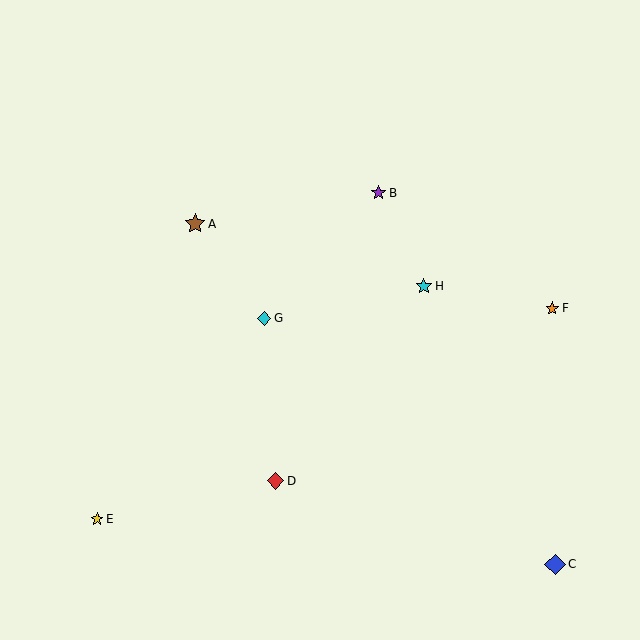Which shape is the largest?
The blue diamond (labeled C) is the largest.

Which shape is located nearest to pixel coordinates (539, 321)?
The orange star (labeled F) at (552, 308) is nearest to that location.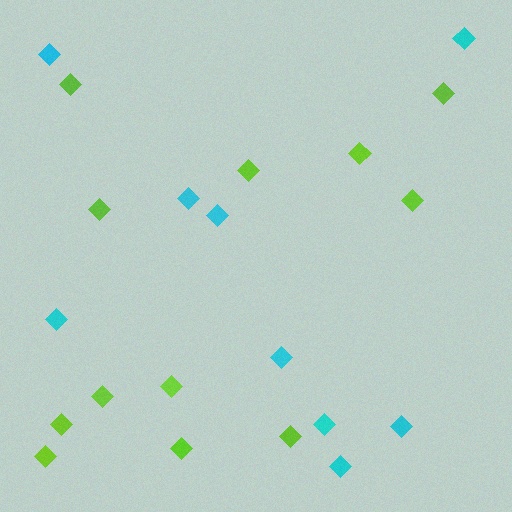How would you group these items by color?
There are 2 groups: one group of cyan diamonds (9) and one group of lime diamonds (12).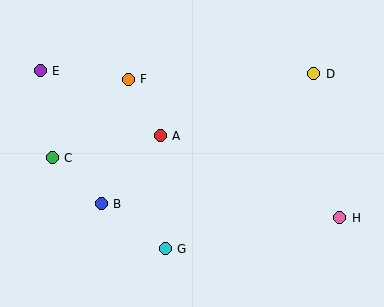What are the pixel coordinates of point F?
Point F is at (128, 79).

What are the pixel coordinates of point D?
Point D is at (314, 74).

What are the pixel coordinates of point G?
Point G is at (165, 249).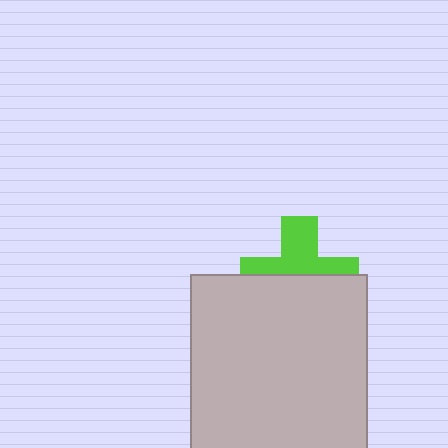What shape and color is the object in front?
The object in front is a light gray square.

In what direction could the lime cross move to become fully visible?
The lime cross could move up. That would shift it out from behind the light gray square entirely.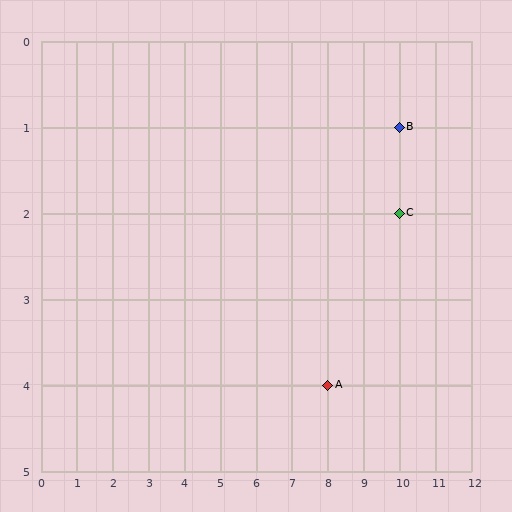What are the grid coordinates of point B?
Point B is at grid coordinates (10, 1).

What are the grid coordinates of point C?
Point C is at grid coordinates (10, 2).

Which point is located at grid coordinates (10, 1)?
Point B is at (10, 1).